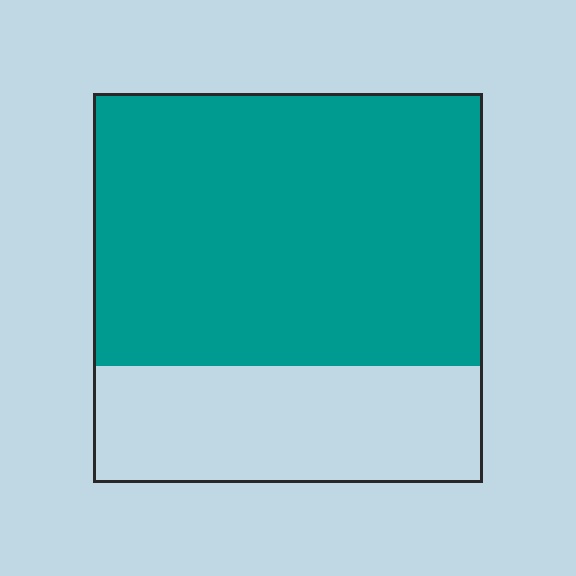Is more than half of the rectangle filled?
Yes.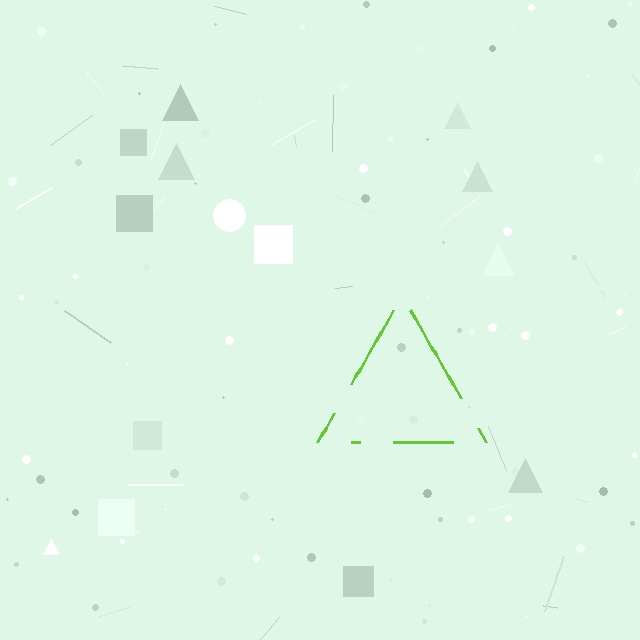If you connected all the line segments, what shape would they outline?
They would outline a triangle.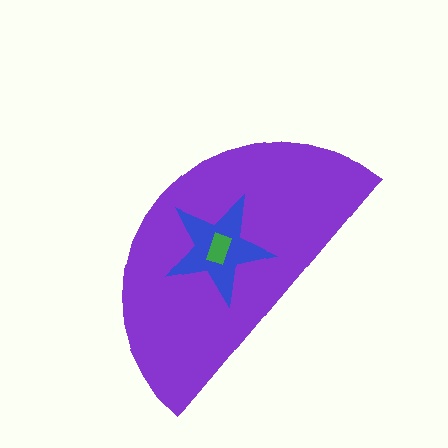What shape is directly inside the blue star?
The green rectangle.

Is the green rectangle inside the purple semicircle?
Yes.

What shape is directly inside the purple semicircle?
The blue star.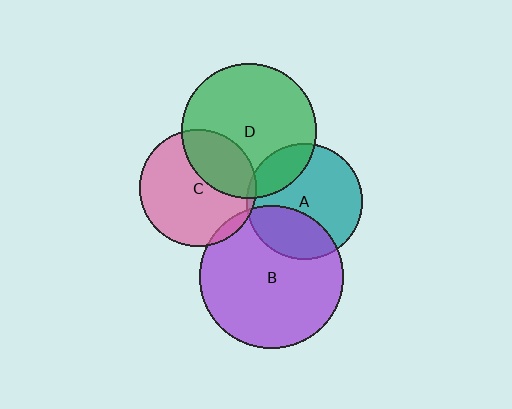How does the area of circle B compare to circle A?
Approximately 1.5 times.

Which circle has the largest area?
Circle B (purple).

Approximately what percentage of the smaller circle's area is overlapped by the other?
Approximately 20%.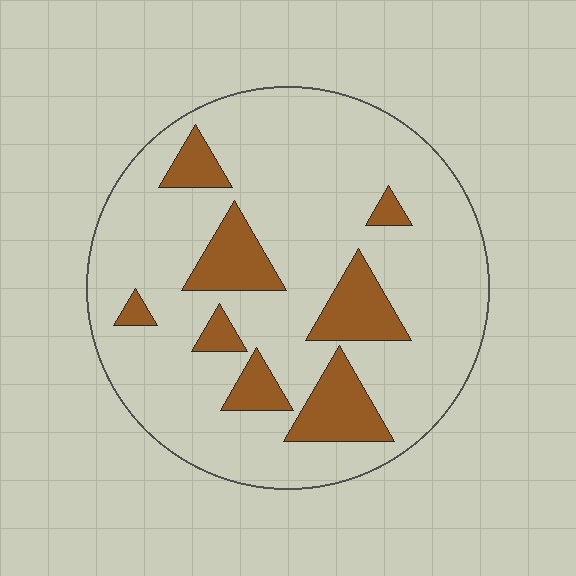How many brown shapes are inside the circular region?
8.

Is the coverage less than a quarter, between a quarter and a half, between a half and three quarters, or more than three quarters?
Less than a quarter.